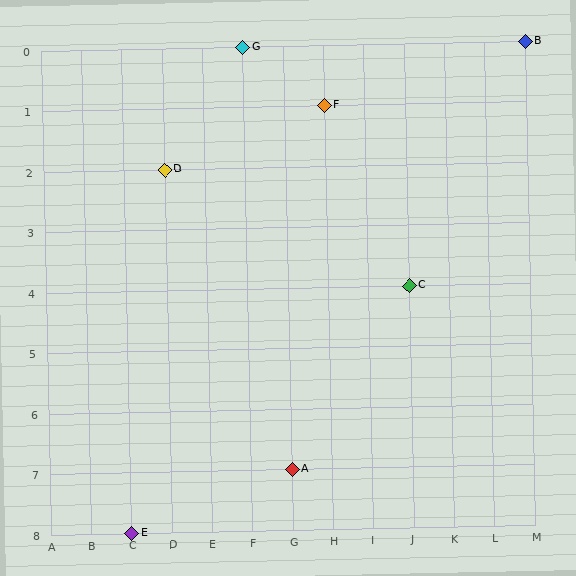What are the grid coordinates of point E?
Point E is at grid coordinates (C, 8).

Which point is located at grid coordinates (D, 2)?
Point D is at (D, 2).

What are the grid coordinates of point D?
Point D is at grid coordinates (D, 2).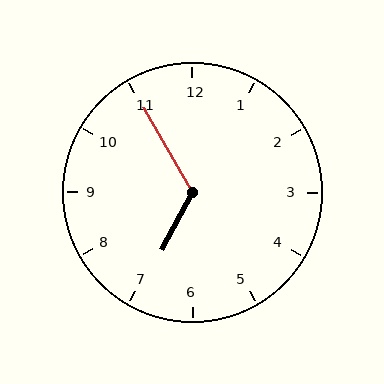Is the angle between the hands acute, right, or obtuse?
It is obtuse.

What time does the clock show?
6:55.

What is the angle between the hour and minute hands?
Approximately 122 degrees.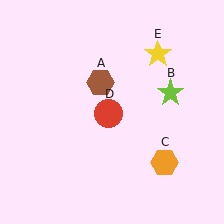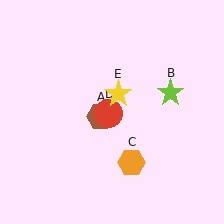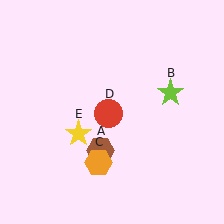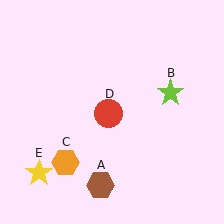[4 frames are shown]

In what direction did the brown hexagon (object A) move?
The brown hexagon (object A) moved down.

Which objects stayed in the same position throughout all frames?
Lime star (object B) and red circle (object D) remained stationary.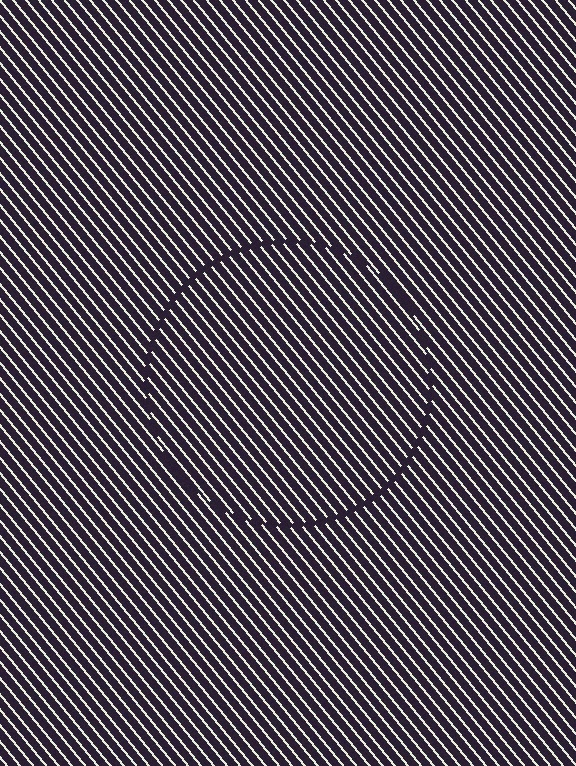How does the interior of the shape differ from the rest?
The interior of the shape contains the same grating, shifted by half a period — the contour is defined by the phase discontinuity where line-ends from the inner and outer gratings abut.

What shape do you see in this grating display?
An illusory circle. The interior of the shape contains the same grating, shifted by half a period — the contour is defined by the phase discontinuity where line-ends from the inner and outer gratings abut.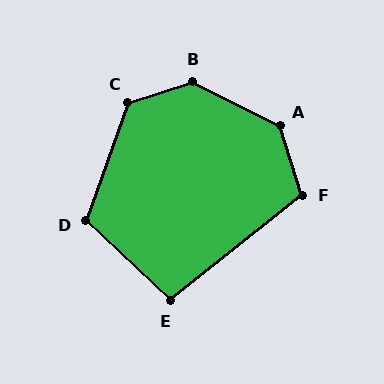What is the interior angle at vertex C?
Approximately 127 degrees (obtuse).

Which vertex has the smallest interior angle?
E, at approximately 98 degrees.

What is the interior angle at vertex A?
Approximately 134 degrees (obtuse).